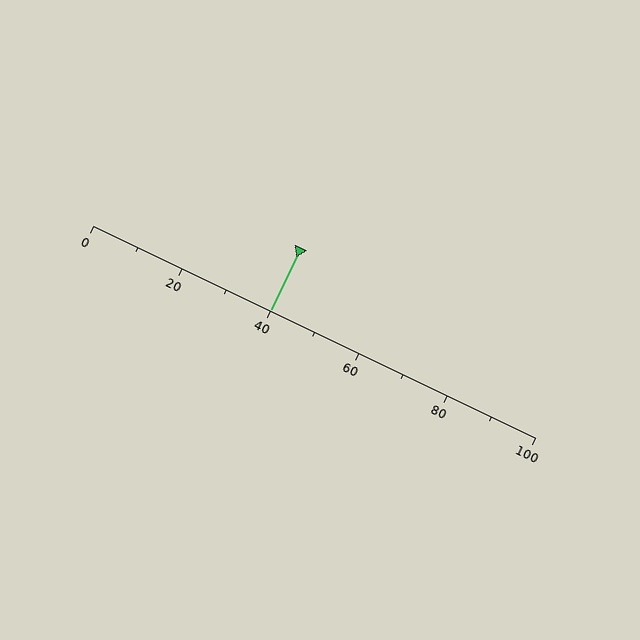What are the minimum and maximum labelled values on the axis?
The axis runs from 0 to 100.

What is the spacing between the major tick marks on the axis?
The major ticks are spaced 20 apart.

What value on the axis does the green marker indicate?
The marker indicates approximately 40.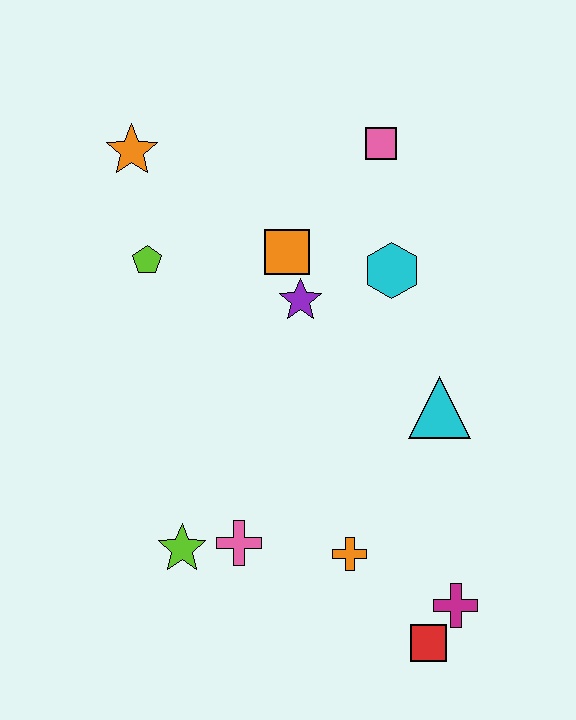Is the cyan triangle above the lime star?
Yes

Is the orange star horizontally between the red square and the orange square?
No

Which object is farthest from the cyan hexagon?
The red square is farthest from the cyan hexagon.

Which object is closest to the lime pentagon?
The orange star is closest to the lime pentagon.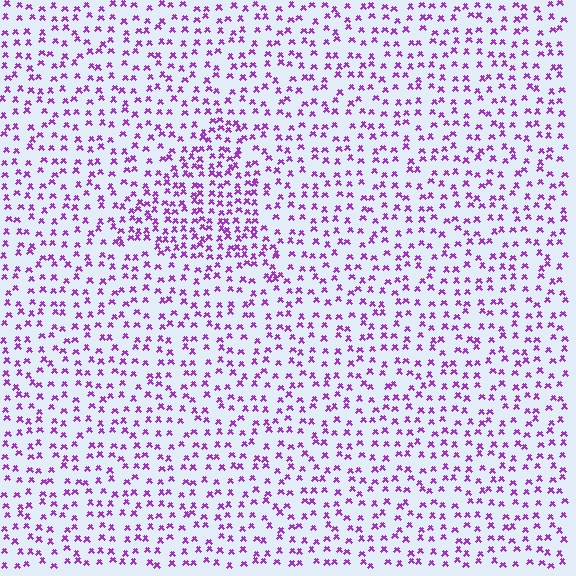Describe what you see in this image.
The image contains small purple elements arranged at two different densities. A triangle-shaped region is visible where the elements are more densely packed than the surrounding area.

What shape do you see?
I see a triangle.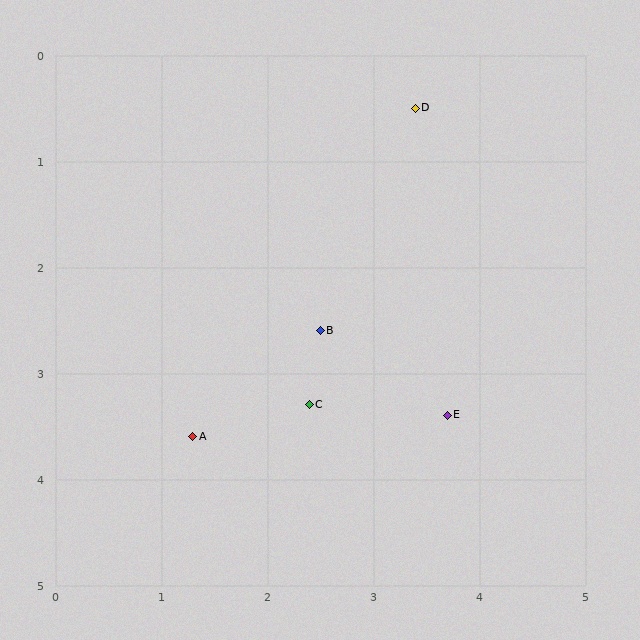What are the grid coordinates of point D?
Point D is at approximately (3.4, 0.5).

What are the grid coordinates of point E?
Point E is at approximately (3.7, 3.4).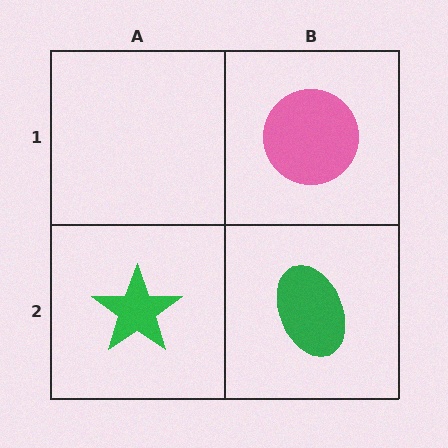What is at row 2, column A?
A green star.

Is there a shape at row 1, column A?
No, that cell is empty.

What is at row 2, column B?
A green ellipse.